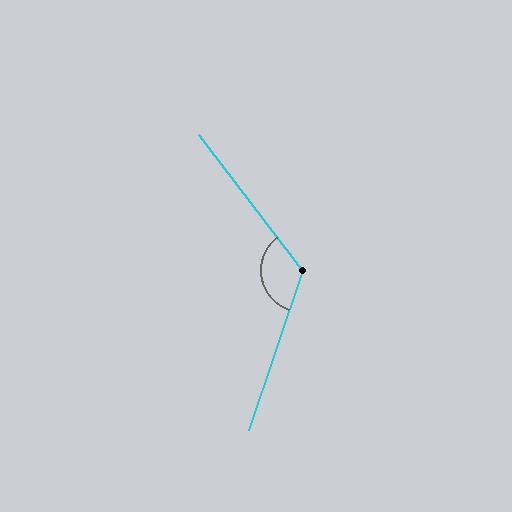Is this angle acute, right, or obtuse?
It is obtuse.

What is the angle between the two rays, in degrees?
Approximately 124 degrees.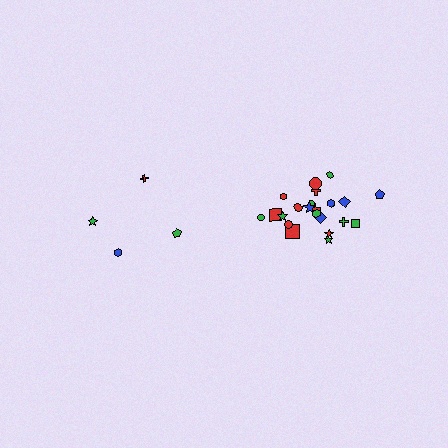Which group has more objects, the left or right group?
The right group.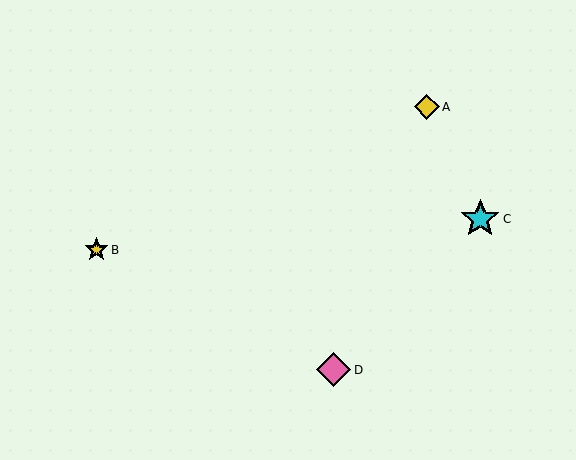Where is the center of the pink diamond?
The center of the pink diamond is at (334, 370).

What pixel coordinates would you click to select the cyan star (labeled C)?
Click at (480, 219) to select the cyan star C.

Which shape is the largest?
The cyan star (labeled C) is the largest.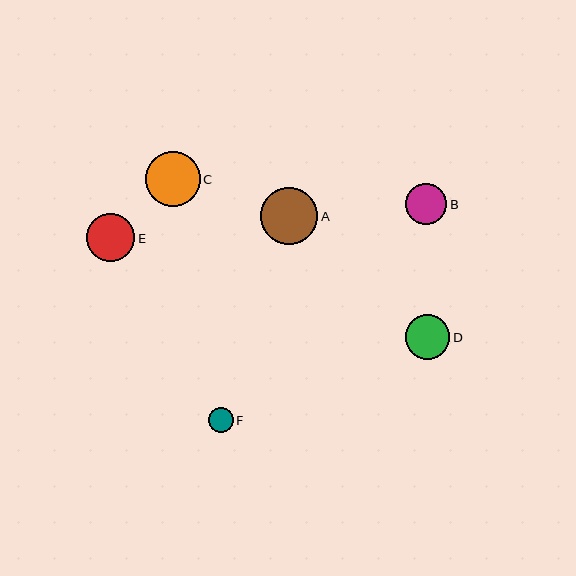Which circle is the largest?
Circle A is the largest with a size of approximately 57 pixels.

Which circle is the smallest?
Circle F is the smallest with a size of approximately 24 pixels.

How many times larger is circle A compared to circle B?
Circle A is approximately 1.4 times the size of circle B.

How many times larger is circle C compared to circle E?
Circle C is approximately 1.1 times the size of circle E.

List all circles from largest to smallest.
From largest to smallest: A, C, E, D, B, F.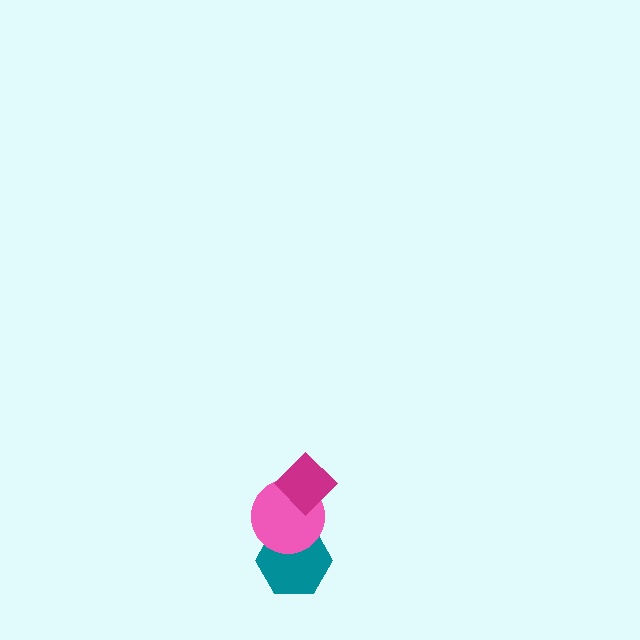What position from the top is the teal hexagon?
The teal hexagon is 3rd from the top.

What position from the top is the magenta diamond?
The magenta diamond is 1st from the top.